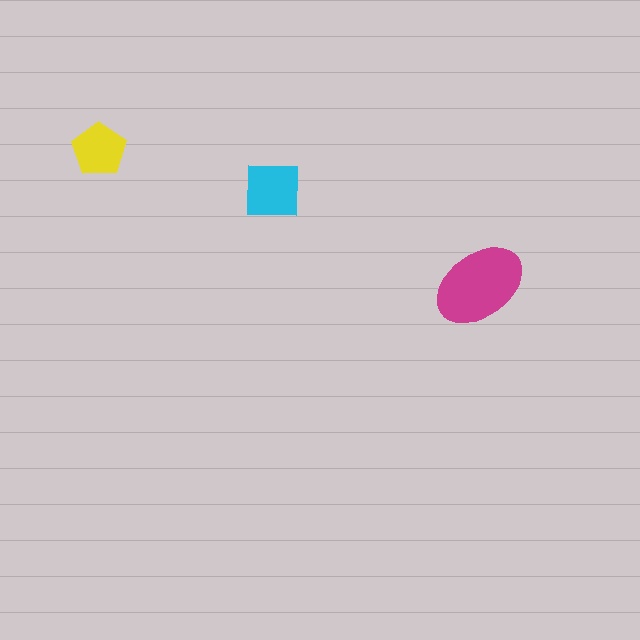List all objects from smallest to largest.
The yellow pentagon, the cyan square, the magenta ellipse.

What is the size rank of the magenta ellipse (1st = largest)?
1st.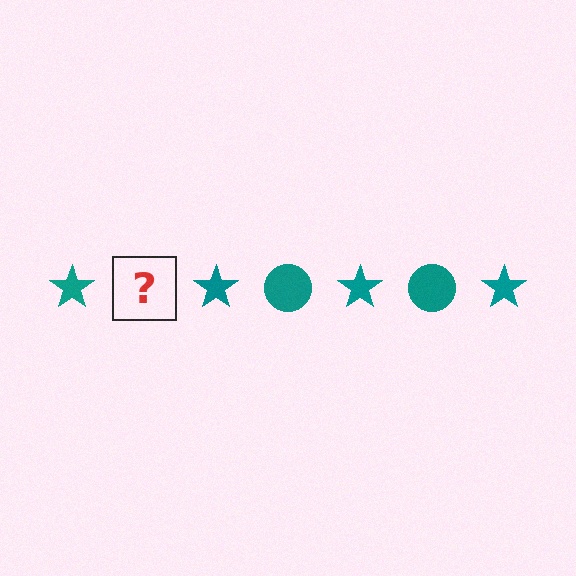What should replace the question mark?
The question mark should be replaced with a teal circle.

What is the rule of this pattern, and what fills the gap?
The rule is that the pattern cycles through star, circle shapes in teal. The gap should be filled with a teal circle.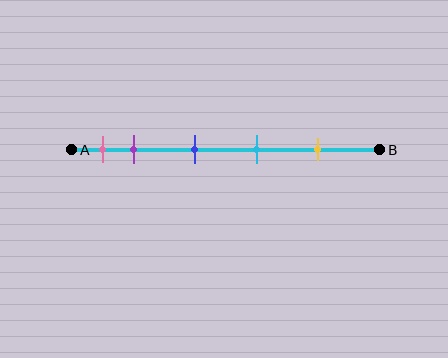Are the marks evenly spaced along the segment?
No, the marks are not evenly spaced.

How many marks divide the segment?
There are 5 marks dividing the segment.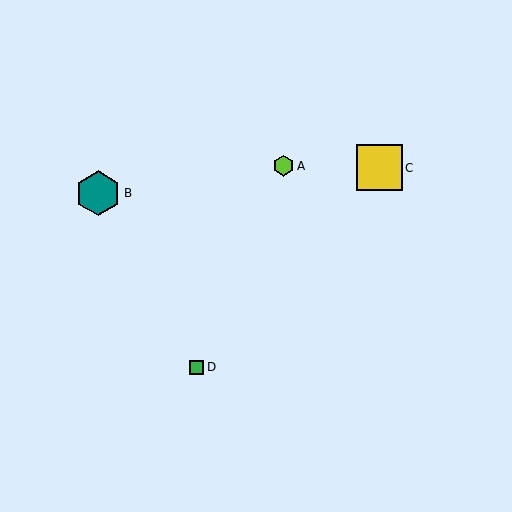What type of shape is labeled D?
Shape D is a green square.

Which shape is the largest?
The yellow square (labeled C) is the largest.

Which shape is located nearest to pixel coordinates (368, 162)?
The yellow square (labeled C) at (379, 168) is nearest to that location.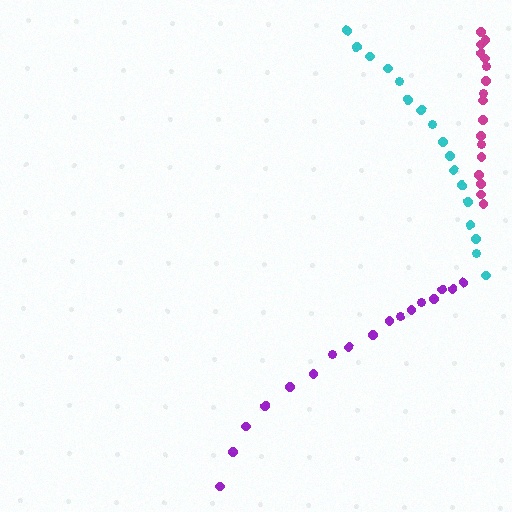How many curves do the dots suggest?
There are 3 distinct paths.